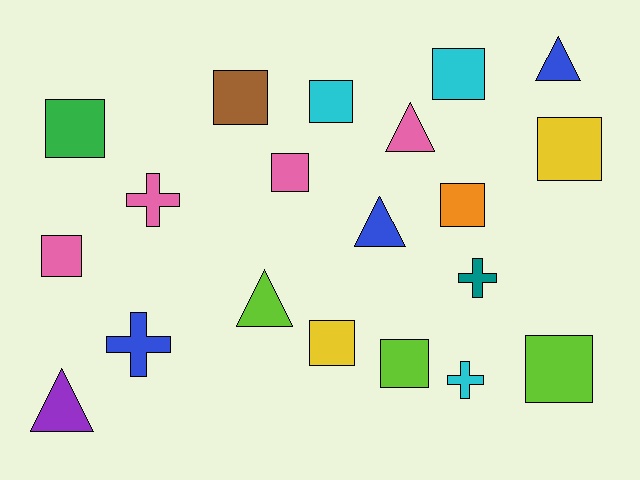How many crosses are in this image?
There are 4 crosses.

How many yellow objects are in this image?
There are 2 yellow objects.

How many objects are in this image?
There are 20 objects.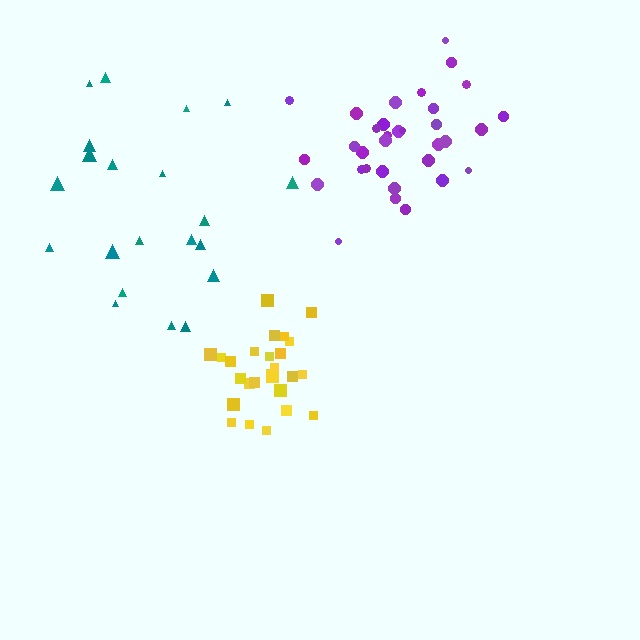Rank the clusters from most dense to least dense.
yellow, purple, teal.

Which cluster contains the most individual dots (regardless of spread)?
Purple (33).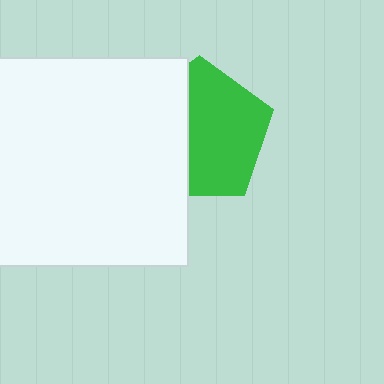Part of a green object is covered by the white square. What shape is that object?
It is a pentagon.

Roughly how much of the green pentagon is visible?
About half of it is visible (roughly 59%).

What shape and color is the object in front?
The object in front is a white square.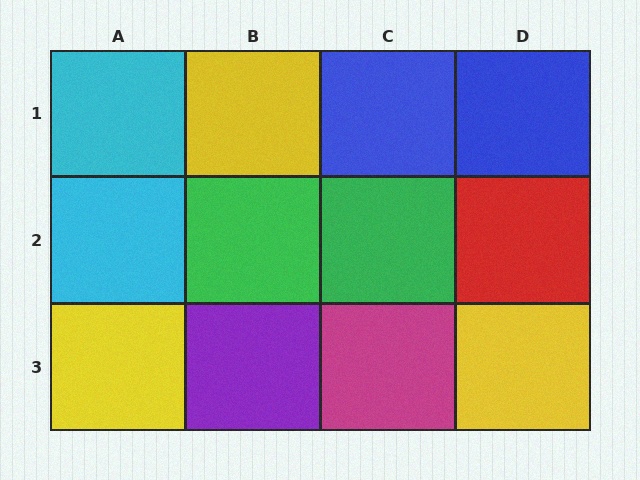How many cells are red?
1 cell is red.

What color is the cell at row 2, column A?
Cyan.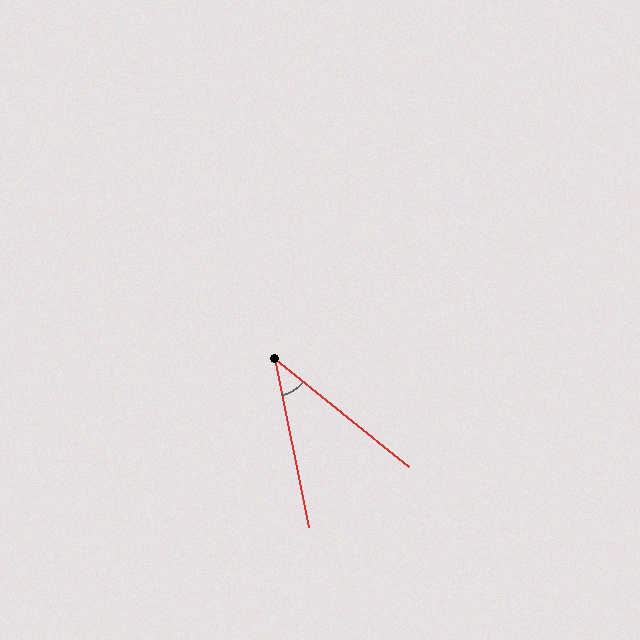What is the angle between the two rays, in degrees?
Approximately 40 degrees.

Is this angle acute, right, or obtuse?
It is acute.